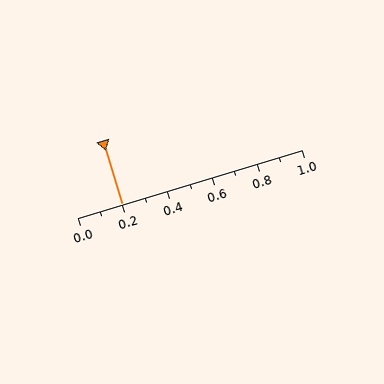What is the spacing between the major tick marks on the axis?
The major ticks are spaced 0.2 apart.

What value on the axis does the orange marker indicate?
The marker indicates approximately 0.2.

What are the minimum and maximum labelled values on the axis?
The axis runs from 0.0 to 1.0.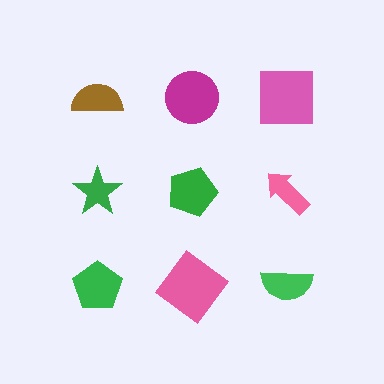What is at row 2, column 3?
A pink arrow.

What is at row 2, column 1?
A green star.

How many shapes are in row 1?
3 shapes.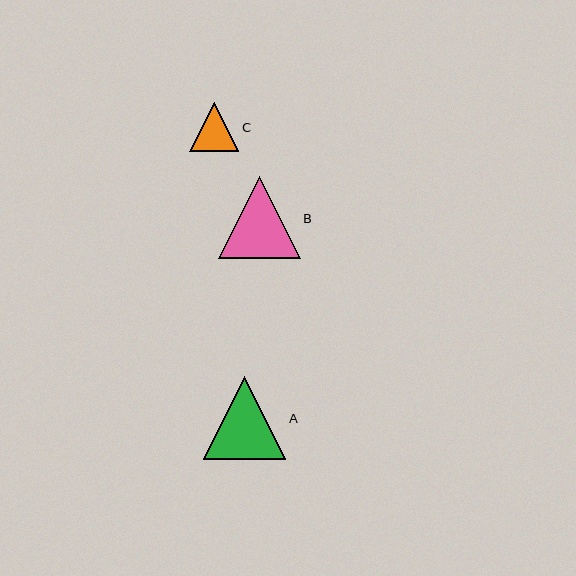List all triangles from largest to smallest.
From largest to smallest: A, B, C.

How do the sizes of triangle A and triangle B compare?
Triangle A and triangle B are approximately the same size.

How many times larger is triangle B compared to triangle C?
Triangle B is approximately 1.7 times the size of triangle C.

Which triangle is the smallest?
Triangle C is the smallest with a size of approximately 49 pixels.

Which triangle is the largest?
Triangle A is the largest with a size of approximately 83 pixels.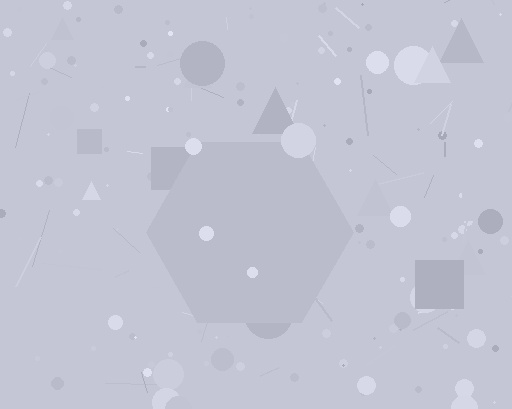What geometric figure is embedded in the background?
A hexagon is embedded in the background.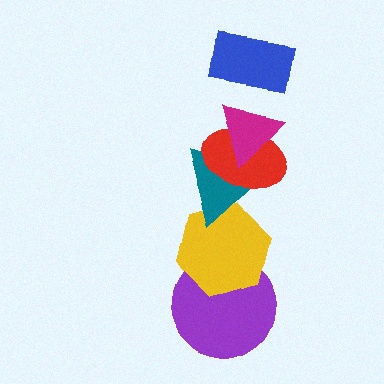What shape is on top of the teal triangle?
The red ellipse is on top of the teal triangle.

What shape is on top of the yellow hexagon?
The teal triangle is on top of the yellow hexagon.